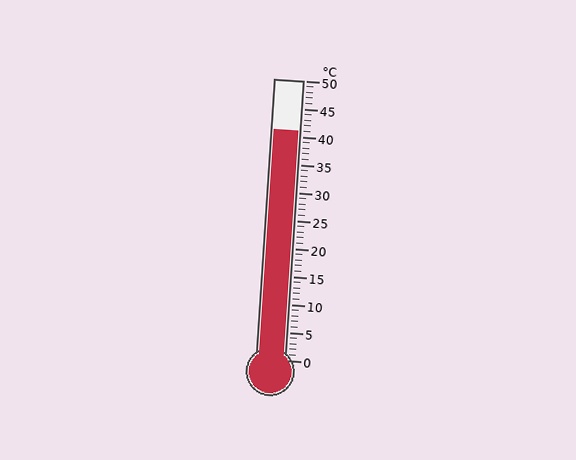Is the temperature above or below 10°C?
The temperature is above 10°C.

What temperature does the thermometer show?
The thermometer shows approximately 41°C.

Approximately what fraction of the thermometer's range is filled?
The thermometer is filled to approximately 80% of its range.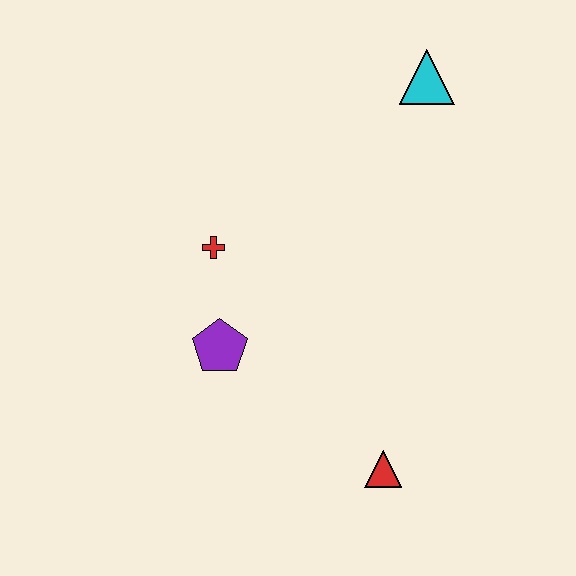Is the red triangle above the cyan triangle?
No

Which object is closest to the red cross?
The purple pentagon is closest to the red cross.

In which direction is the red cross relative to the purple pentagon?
The red cross is above the purple pentagon.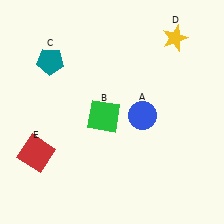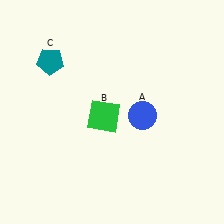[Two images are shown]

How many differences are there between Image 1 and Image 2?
There are 2 differences between the two images.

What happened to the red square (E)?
The red square (E) was removed in Image 2. It was in the bottom-left area of Image 1.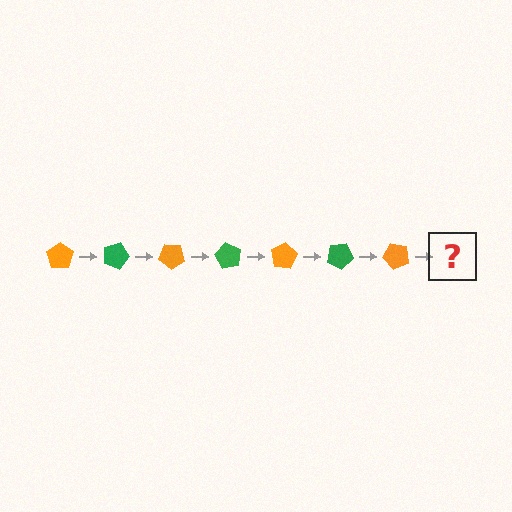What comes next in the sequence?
The next element should be a green pentagon, rotated 140 degrees from the start.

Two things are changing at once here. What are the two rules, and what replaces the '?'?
The two rules are that it rotates 20 degrees each step and the color cycles through orange and green. The '?' should be a green pentagon, rotated 140 degrees from the start.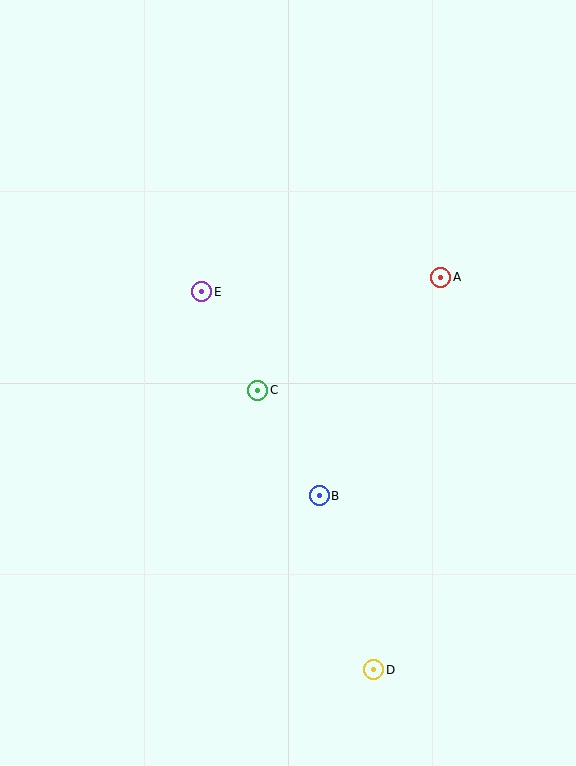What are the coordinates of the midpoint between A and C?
The midpoint between A and C is at (349, 334).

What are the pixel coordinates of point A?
Point A is at (441, 278).